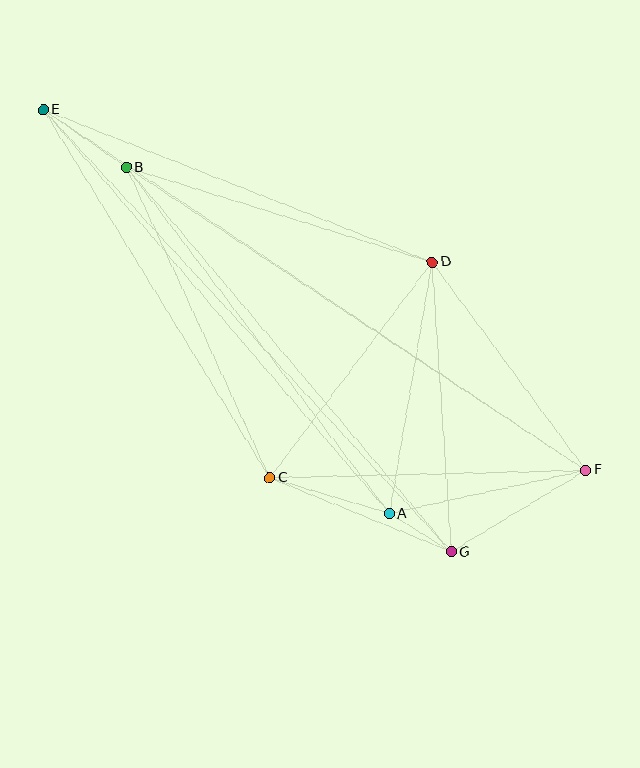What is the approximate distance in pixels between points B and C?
The distance between B and C is approximately 342 pixels.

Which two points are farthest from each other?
Points E and F are farthest from each other.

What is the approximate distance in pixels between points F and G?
The distance between F and G is approximately 158 pixels.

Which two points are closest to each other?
Points A and G are closest to each other.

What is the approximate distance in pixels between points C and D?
The distance between C and D is approximately 270 pixels.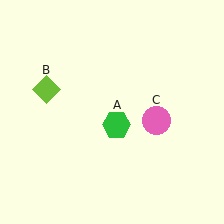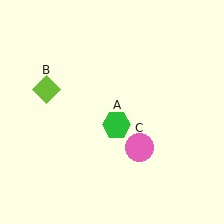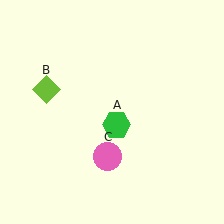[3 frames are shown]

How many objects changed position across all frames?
1 object changed position: pink circle (object C).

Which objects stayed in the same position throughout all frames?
Green hexagon (object A) and lime diamond (object B) remained stationary.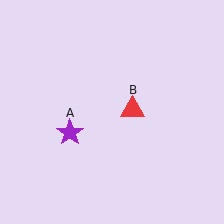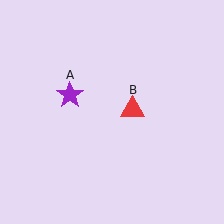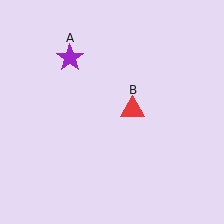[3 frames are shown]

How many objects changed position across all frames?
1 object changed position: purple star (object A).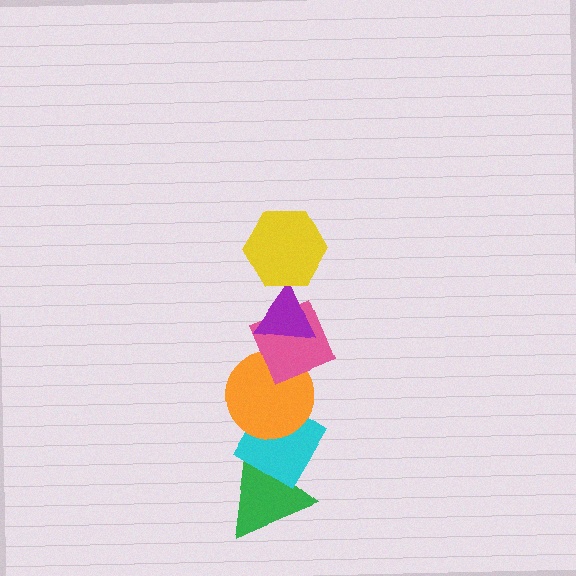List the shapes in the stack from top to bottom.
From top to bottom: the yellow hexagon, the purple triangle, the pink diamond, the orange circle, the cyan diamond, the green triangle.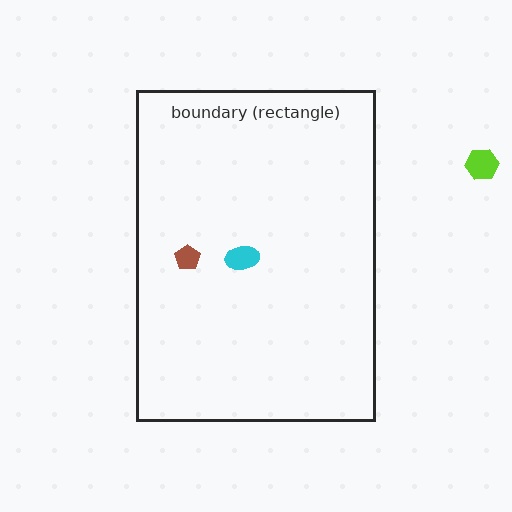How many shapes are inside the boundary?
2 inside, 1 outside.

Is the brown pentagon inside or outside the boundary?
Inside.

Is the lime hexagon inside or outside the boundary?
Outside.